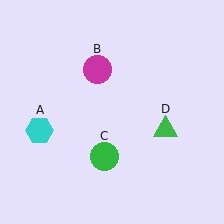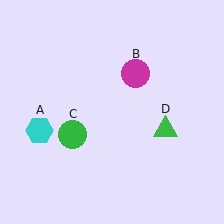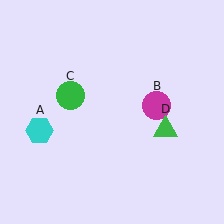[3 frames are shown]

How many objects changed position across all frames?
2 objects changed position: magenta circle (object B), green circle (object C).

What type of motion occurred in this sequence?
The magenta circle (object B), green circle (object C) rotated clockwise around the center of the scene.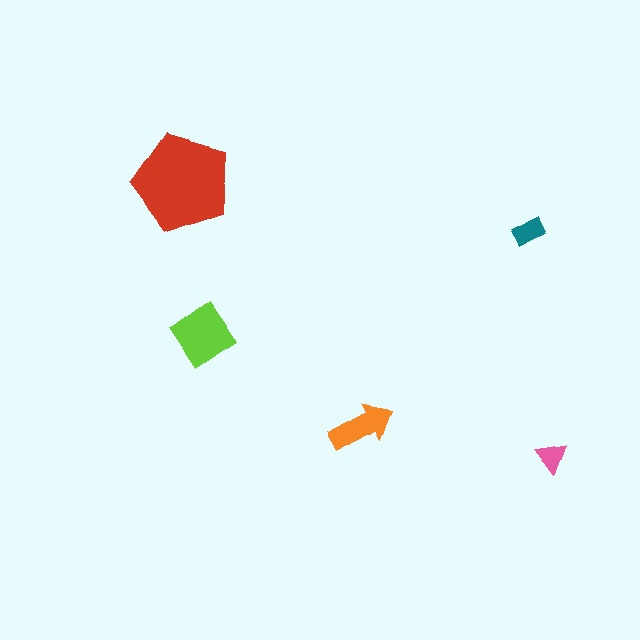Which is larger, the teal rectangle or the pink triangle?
The teal rectangle.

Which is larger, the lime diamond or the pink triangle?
The lime diamond.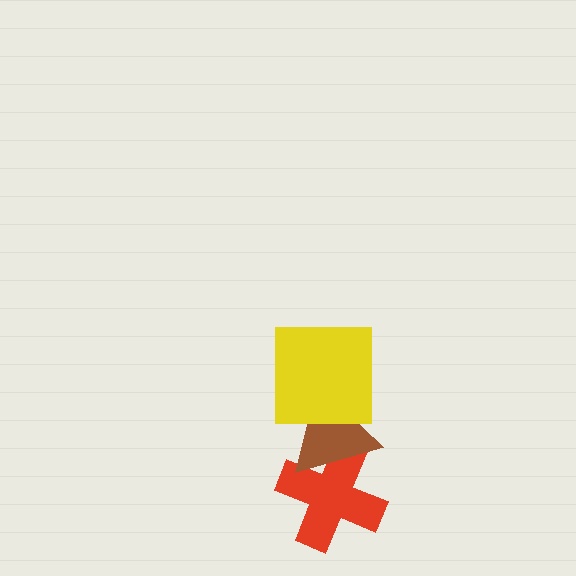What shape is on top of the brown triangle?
The yellow square is on top of the brown triangle.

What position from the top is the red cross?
The red cross is 3rd from the top.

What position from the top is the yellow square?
The yellow square is 1st from the top.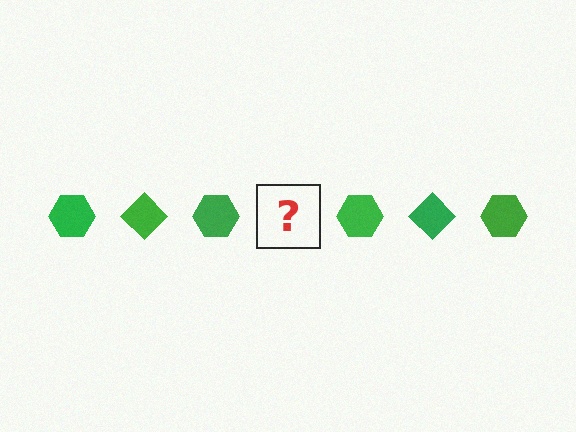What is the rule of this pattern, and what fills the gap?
The rule is that the pattern cycles through hexagon, diamond shapes in green. The gap should be filled with a green diamond.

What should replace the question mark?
The question mark should be replaced with a green diamond.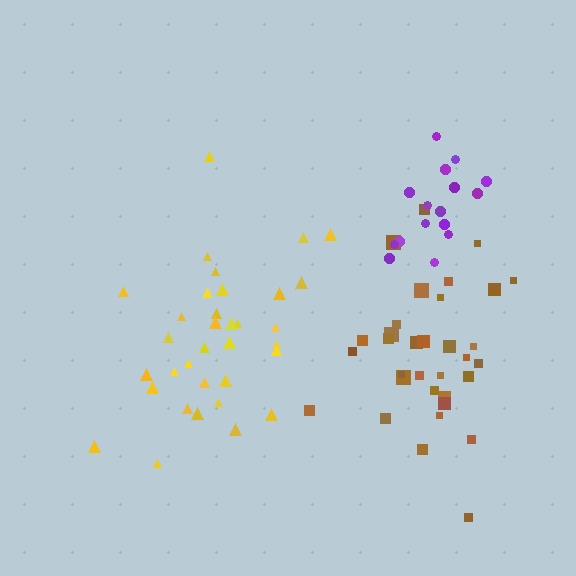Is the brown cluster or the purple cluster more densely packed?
Purple.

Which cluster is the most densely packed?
Purple.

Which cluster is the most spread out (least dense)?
Yellow.